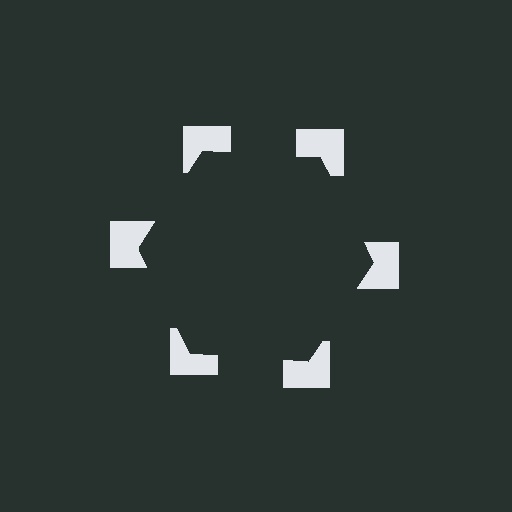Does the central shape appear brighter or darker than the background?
It typically appears slightly darker than the background, even though no actual brightness change is drawn.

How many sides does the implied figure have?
6 sides.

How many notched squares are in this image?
There are 6 — one at each vertex of the illusory hexagon.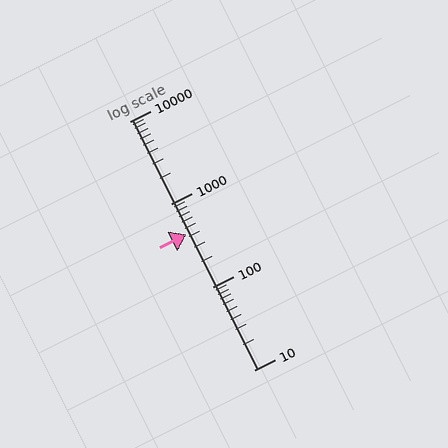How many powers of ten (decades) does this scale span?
The scale spans 3 decades, from 10 to 10000.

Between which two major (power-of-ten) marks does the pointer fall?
The pointer is between 100 and 1000.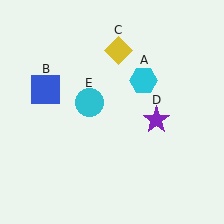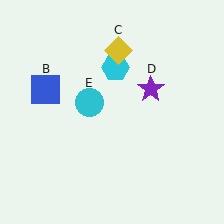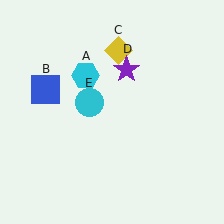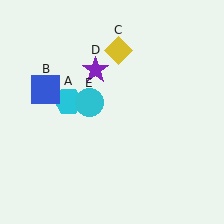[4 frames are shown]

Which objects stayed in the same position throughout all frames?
Blue square (object B) and yellow diamond (object C) and cyan circle (object E) remained stationary.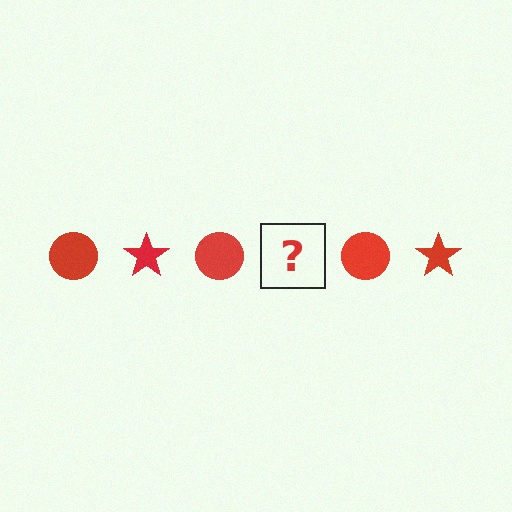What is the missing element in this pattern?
The missing element is a red star.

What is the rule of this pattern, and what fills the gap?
The rule is that the pattern cycles through circle, star shapes in red. The gap should be filled with a red star.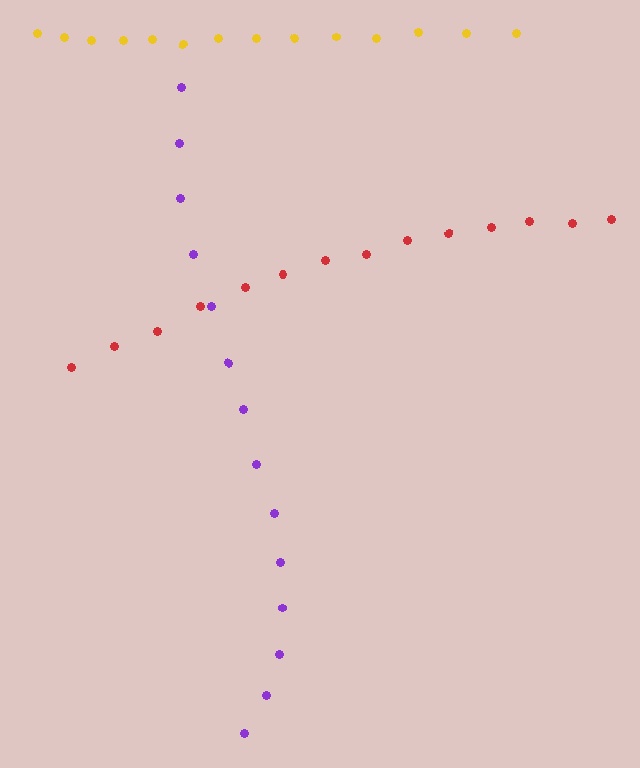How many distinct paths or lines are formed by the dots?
There are 3 distinct paths.